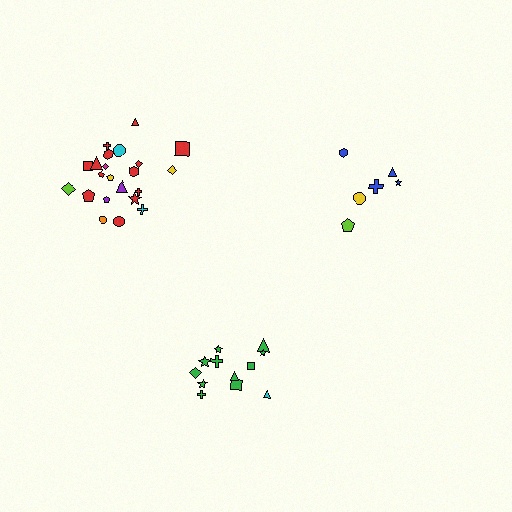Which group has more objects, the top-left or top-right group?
The top-left group.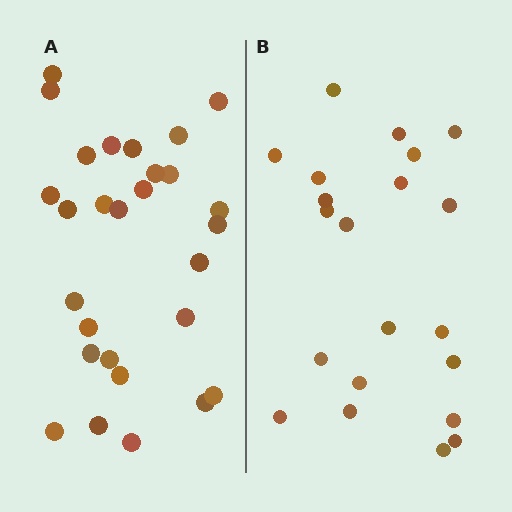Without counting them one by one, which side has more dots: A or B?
Region A (the left region) has more dots.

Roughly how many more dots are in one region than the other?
Region A has roughly 8 or so more dots than region B.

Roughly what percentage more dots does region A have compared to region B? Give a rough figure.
About 35% more.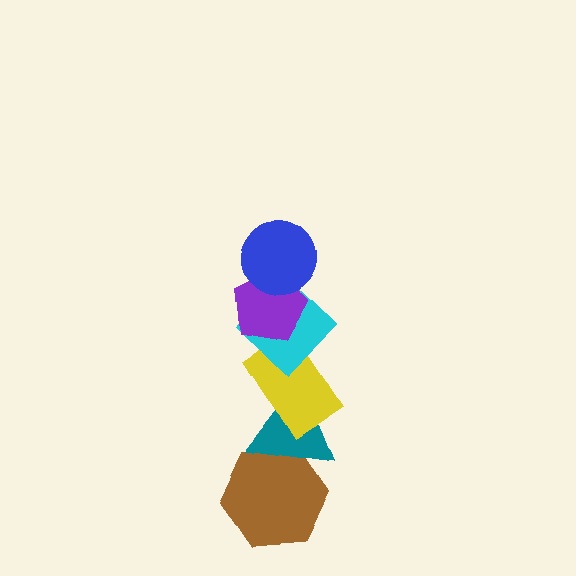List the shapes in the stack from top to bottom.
From top to bottom: the blue circle, the purple pentagon, the cyan diamond, the yellow rectangle, the teal triangle, the brown hexagon.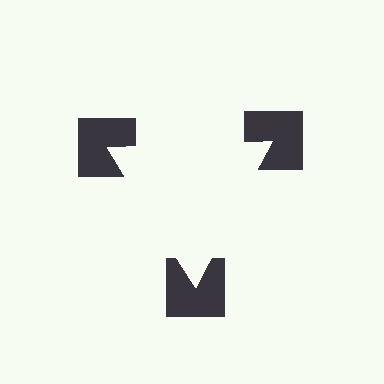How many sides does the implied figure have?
3 sides.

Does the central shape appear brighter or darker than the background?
It typically appears slightly brighter than the background, even though no actual brightness change is drawn.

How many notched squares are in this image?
There are 3 — one at each vertex of the illusory triangle.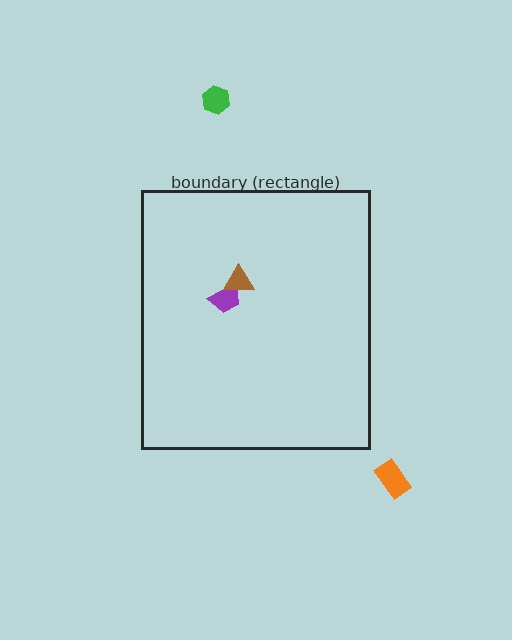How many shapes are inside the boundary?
2 inside, 2 outside.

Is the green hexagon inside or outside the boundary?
Outside.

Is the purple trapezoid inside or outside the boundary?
Inside.